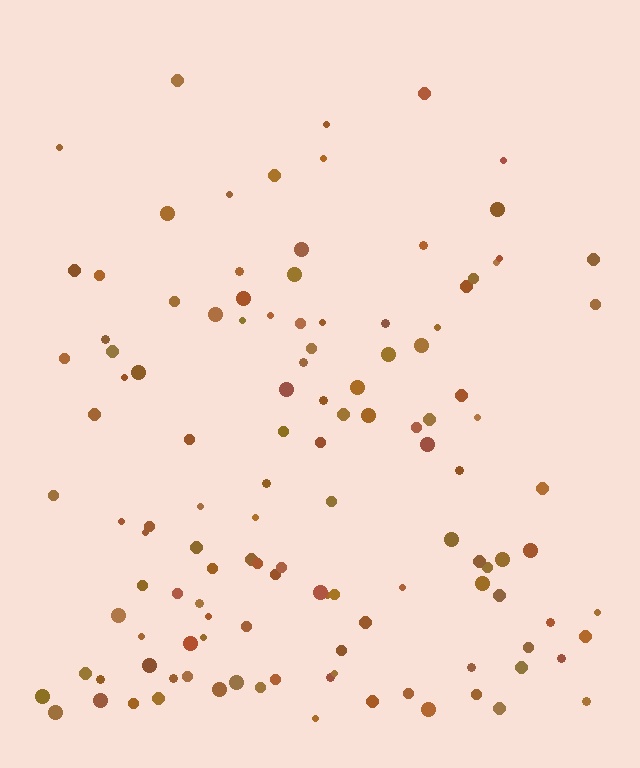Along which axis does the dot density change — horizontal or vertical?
Vertical.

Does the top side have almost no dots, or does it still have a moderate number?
Still a moderate number, just noticeably fewer than the bottom.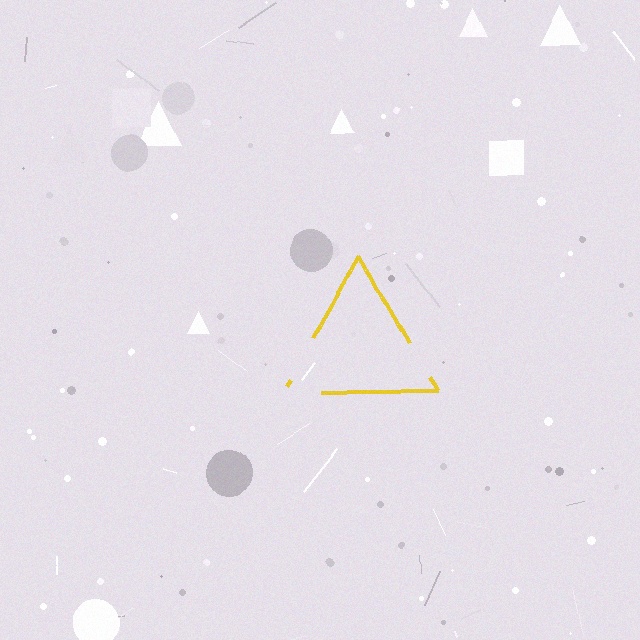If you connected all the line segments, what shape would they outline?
They would outline a triangle.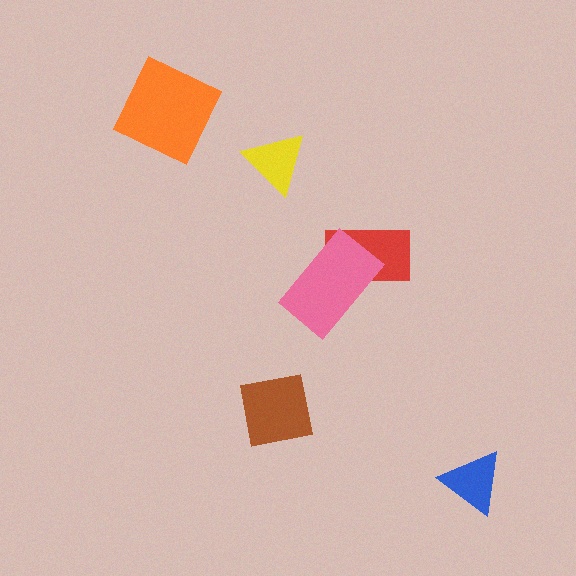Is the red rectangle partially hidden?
Yes, it is partially covered by another shape.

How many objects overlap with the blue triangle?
0 objects overlap with the blue triangle.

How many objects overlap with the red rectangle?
1 object overlaps with the red rectangle.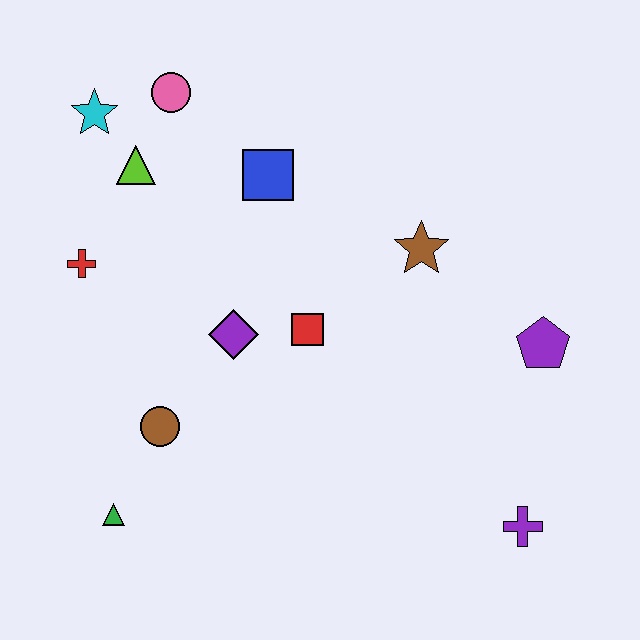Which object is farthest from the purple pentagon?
The cyan star is farthest from the purple pentagon.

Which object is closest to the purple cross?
The purple pentagon is closest to the purple cross.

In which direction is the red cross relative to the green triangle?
The red cross is above the green triangle.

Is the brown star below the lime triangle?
Yes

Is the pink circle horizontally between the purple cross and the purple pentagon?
No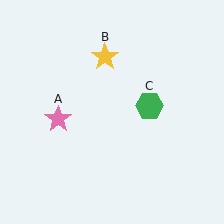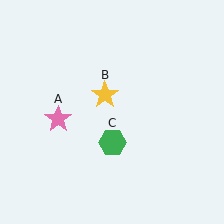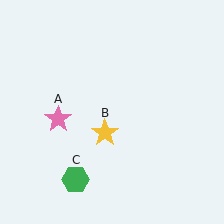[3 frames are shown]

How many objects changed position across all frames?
2 objects changed position: yellow star (object B), green hexagon (object C).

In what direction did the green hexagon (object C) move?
The green hexagon (object C) moved down and to the left.